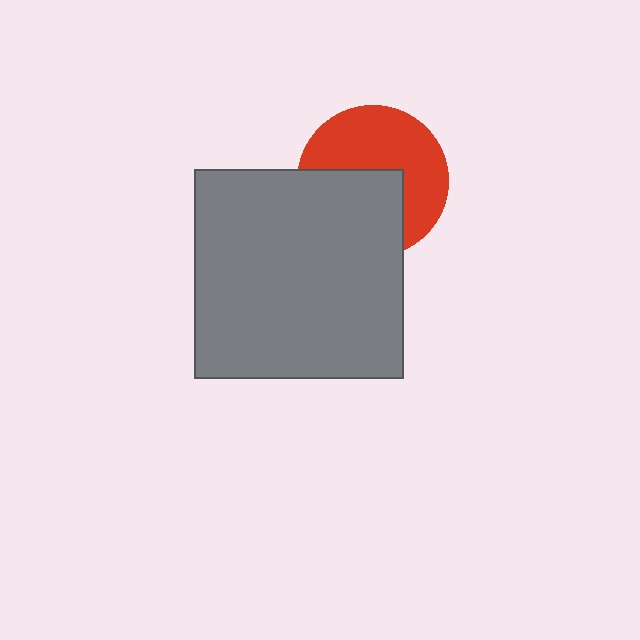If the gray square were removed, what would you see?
You would see the complete red circle.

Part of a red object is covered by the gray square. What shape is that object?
It is a circle.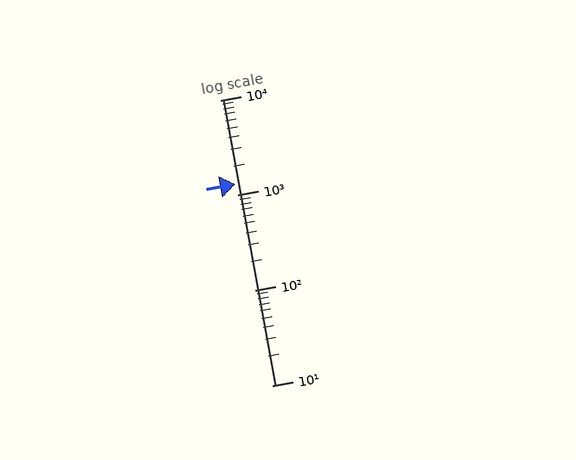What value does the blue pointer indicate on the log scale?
The pointer indicates approximately 1300.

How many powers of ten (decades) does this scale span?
The scale spans 3 decades, from 10 to 10000.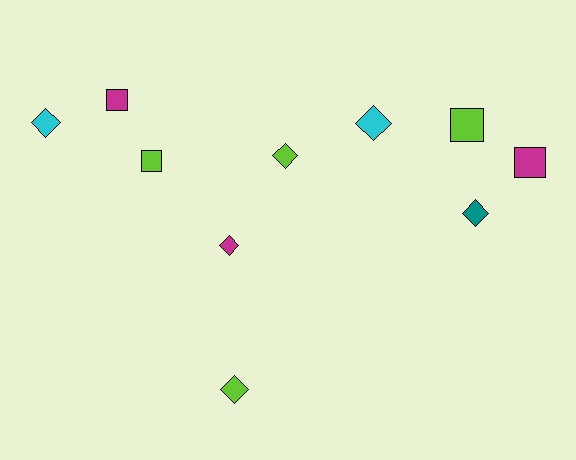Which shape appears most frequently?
Diamond, with 6 objects.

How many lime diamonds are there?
There are 2 lime diamonds.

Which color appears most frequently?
Lime, with 4 objects.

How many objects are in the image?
There are 10 objects.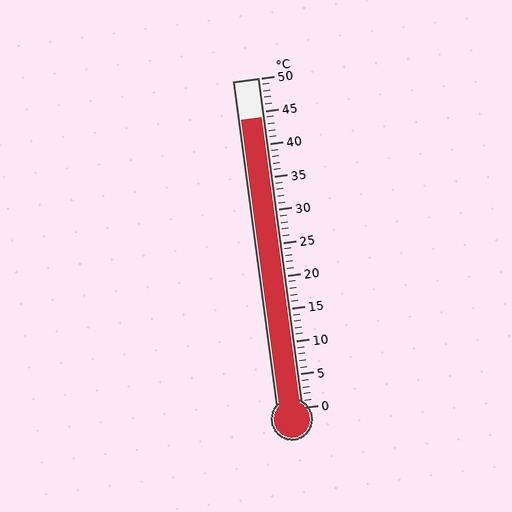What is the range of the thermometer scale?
The thermometer scale ranges from 0°C to 50°C.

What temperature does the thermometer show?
The thermometer shows approximately 44°C.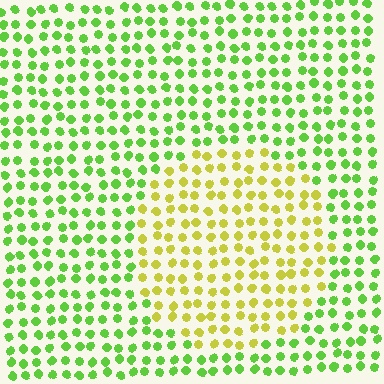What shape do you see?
I see a circle.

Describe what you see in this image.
The image is filled with small lime elements in a uniform arrangement. A circle-shaped region is visible where the elements are tinted to a slightly different hue, forming a subtle color boundary.